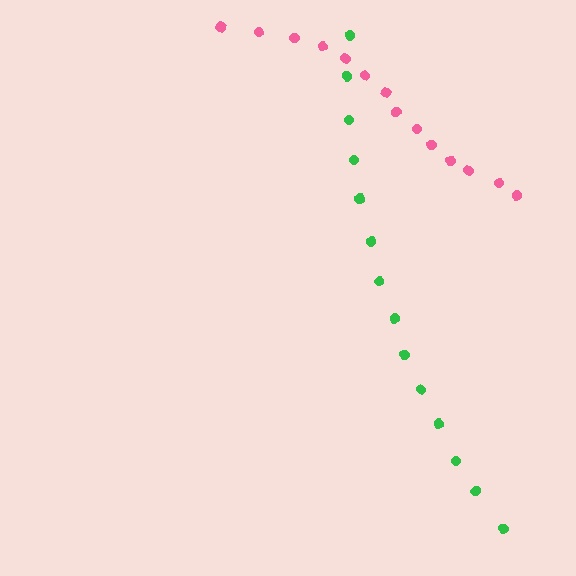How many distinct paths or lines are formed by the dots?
There are 2 distinct paths.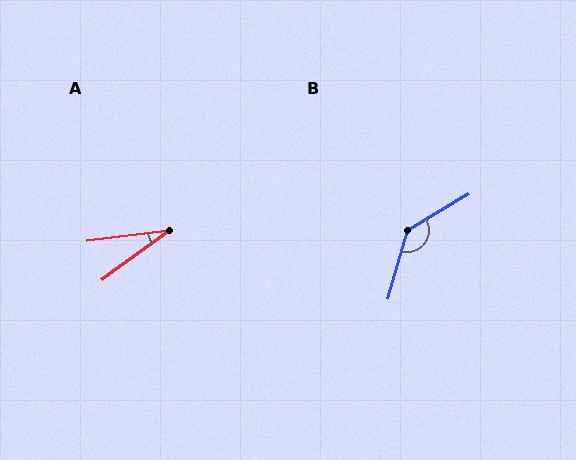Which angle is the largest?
B, at approximately 136 degrees.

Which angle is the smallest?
A, at approximately 29 degrees.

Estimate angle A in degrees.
Approximately 29 degrees.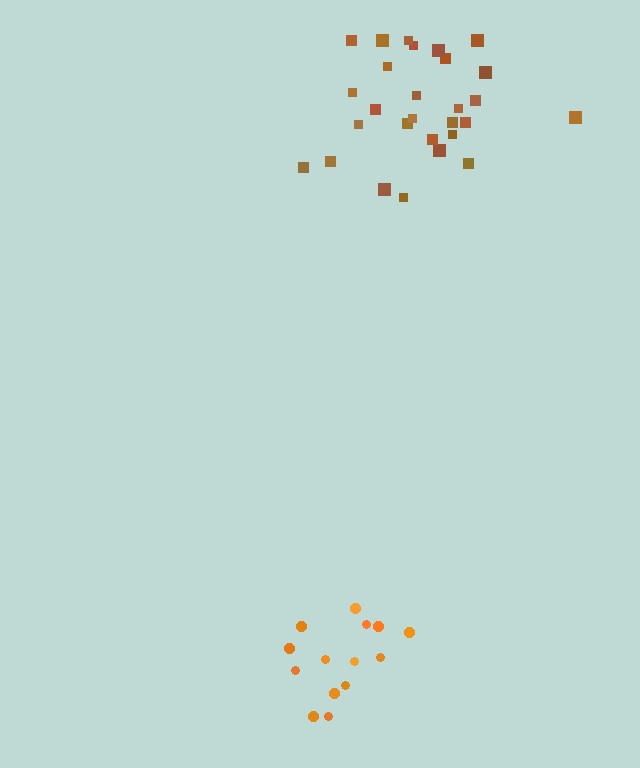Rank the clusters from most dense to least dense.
brown, orange.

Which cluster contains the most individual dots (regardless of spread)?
Brown (28).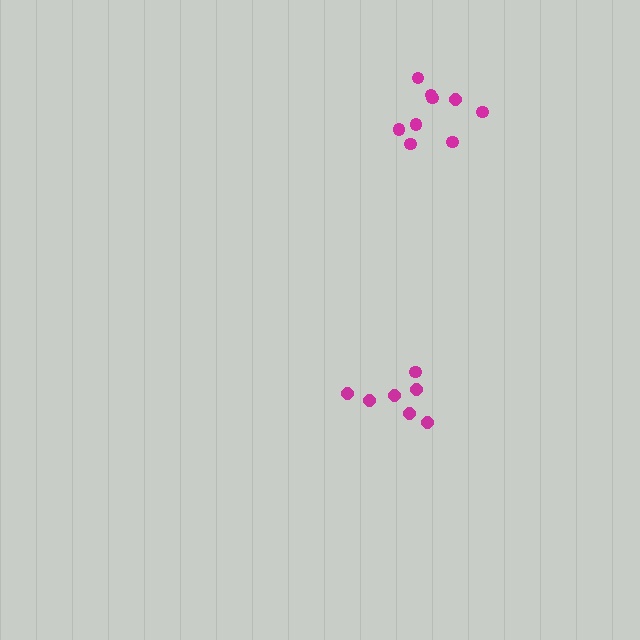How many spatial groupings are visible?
There are 2 spatial groupings.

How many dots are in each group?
Group 1: 9 dots, Group 2: 7 dots (16 total).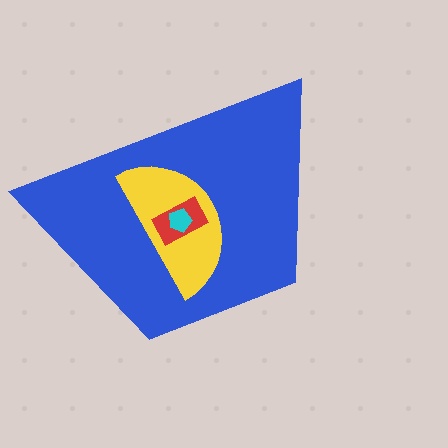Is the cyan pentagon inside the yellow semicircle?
Yes.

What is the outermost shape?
The blue trapezoid.